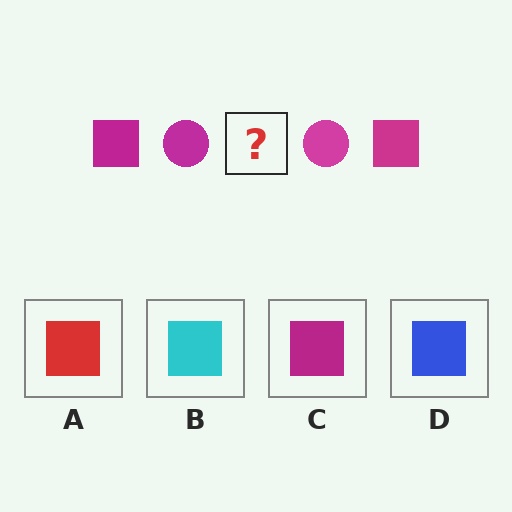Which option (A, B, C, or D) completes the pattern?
C.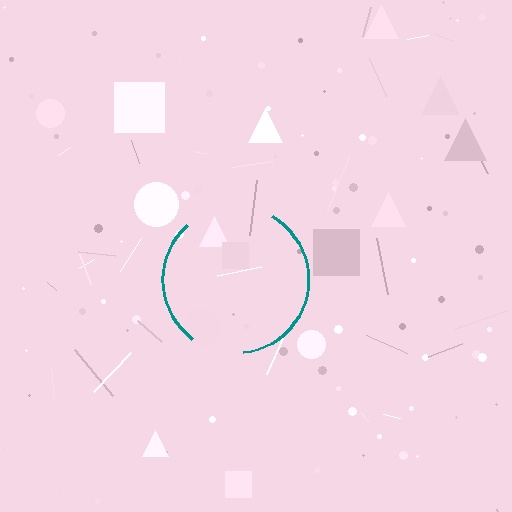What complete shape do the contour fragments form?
The contour fragments form a circle.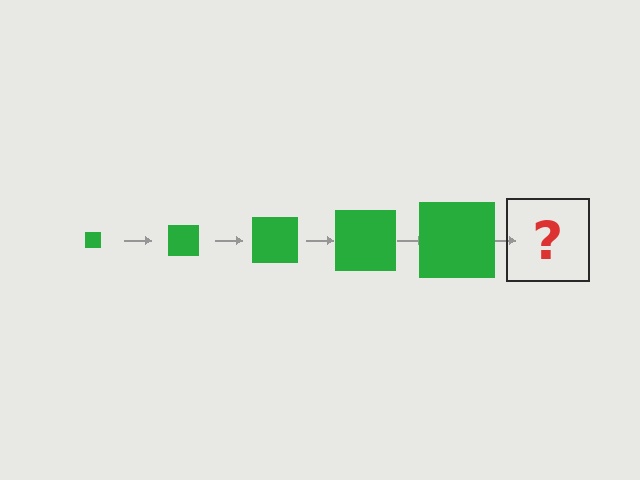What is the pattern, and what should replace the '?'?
The pattern is that the square gets progressively larger each step. The '?' should be a green square, larger than the previous one.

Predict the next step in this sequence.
The next step is a green square, larger than the previous one.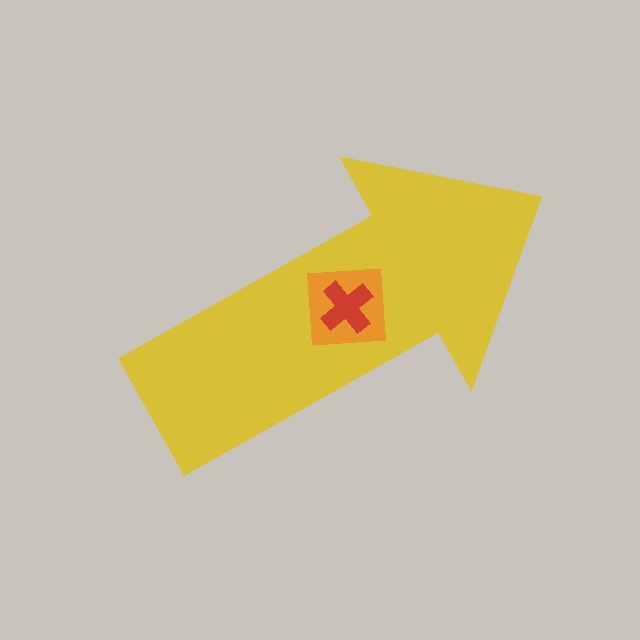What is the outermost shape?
The yellow arrow.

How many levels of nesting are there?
3.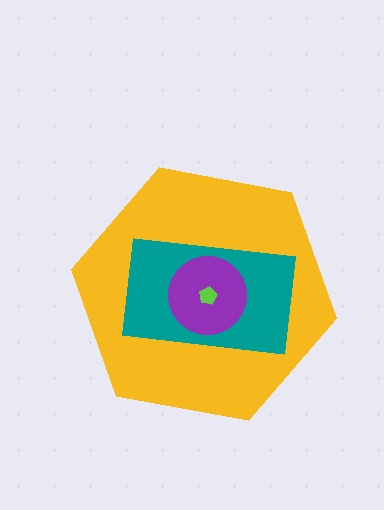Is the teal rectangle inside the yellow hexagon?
Yes.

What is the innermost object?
The lime pentagon.